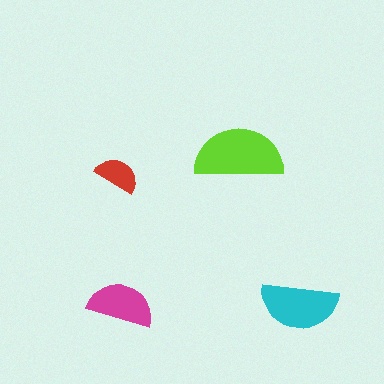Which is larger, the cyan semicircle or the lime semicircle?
The lime one.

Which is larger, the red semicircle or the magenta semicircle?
The magenta one.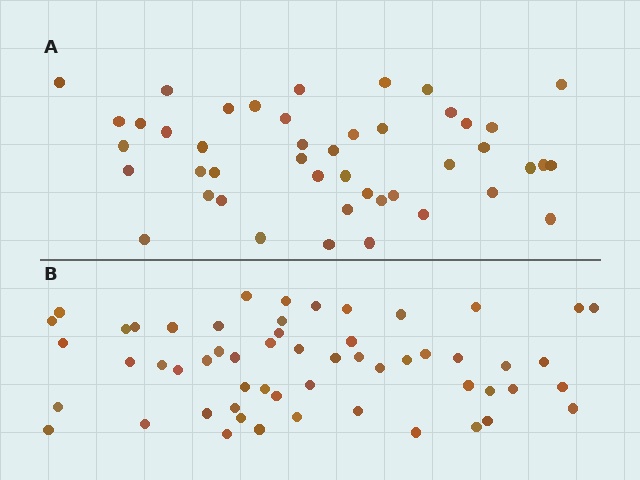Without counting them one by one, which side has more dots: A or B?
Region B (the bottom region) has more dots.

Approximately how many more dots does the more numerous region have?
Region B has roughly 12 or so more dots than region A.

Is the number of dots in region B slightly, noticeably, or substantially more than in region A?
Region B has only slightly more — the two regions are fairly close. The ratio is roughly 1.2 to 1.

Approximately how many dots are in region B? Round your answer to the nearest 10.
About 60 dots. (The exact count is 56, which rounds to 60.)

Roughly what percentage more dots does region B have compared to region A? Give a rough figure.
About 25% more.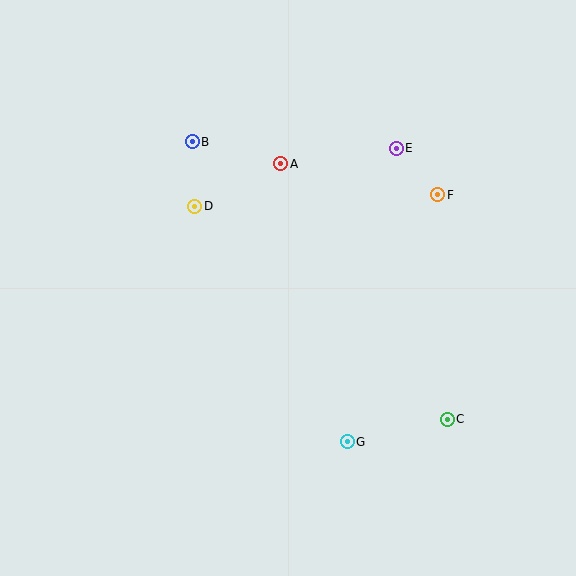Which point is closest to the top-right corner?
Point E is closest to the top-right corner.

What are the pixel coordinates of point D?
Point D is at (195, 206).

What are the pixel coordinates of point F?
Point F is at (438, 195).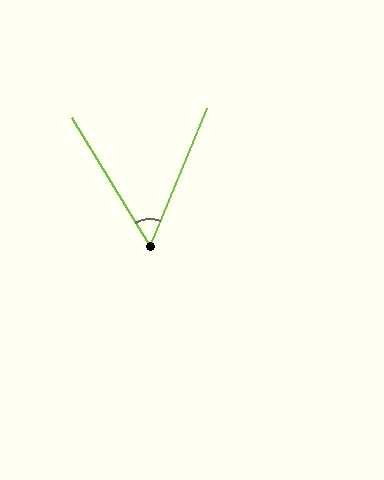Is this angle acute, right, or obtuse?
It is acute.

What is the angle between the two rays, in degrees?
Approximately 54 degrees.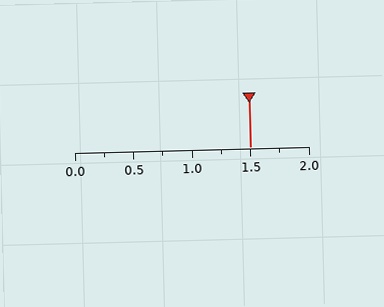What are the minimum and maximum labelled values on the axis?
The axis runs from 0.0 to 2.0.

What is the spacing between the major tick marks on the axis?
The major ticks are spaced 0.5 apart.